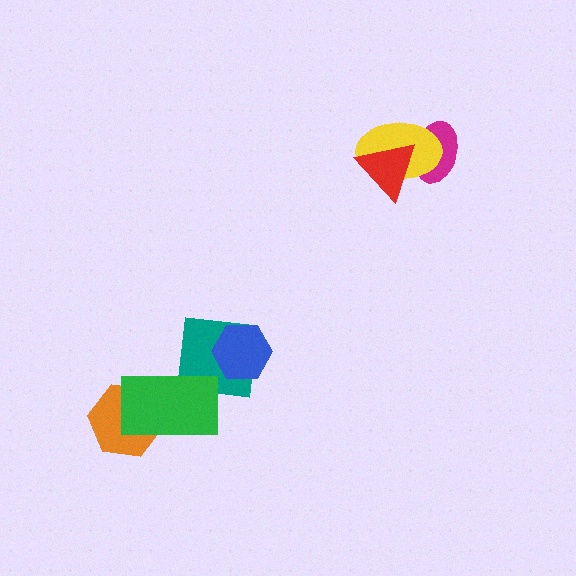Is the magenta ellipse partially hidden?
Yes, it is partially covered by another shape.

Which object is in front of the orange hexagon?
The green rectangle is in front of the orange hexagon.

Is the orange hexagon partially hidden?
Yes, it is partially covered by another shape.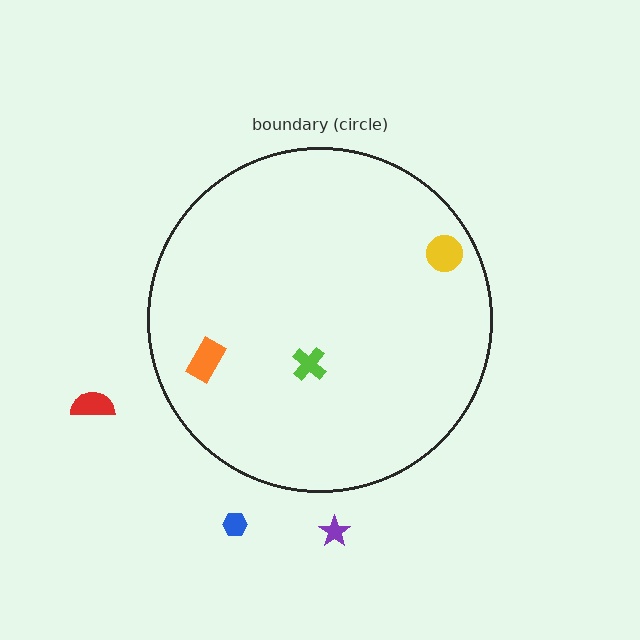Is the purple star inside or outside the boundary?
Outside.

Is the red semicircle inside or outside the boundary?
Outside.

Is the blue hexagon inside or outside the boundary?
Outside.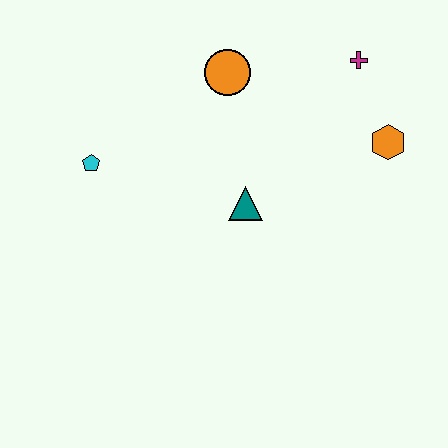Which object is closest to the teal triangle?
The orange circle is closest to the teal triangle.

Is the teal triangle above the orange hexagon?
No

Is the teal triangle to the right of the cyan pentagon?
Yes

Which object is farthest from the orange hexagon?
The cyan pentagon is farthest from the orange hexagon.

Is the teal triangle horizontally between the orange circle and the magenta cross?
Yes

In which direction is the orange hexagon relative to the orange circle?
The orange hexagon is to the right of the orange circle.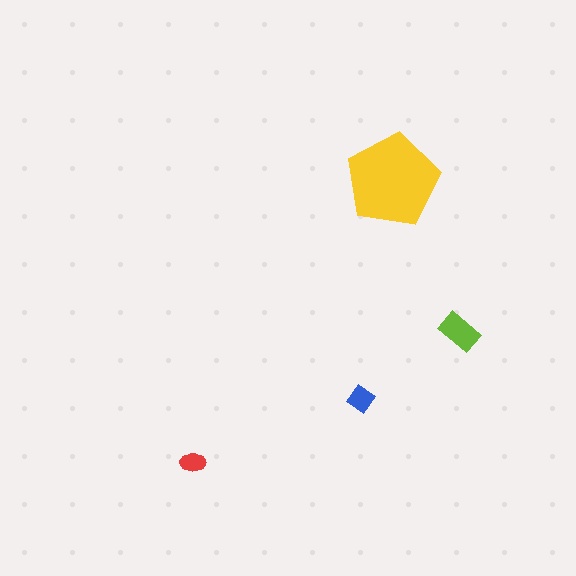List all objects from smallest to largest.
The red ellipse, the blue diamond, the lime rectangle, the yellow pentagon.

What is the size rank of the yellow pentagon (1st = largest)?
1st.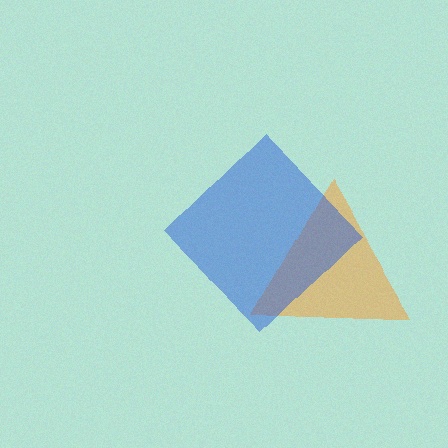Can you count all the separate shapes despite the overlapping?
Yes, there are 2 separate shapes.